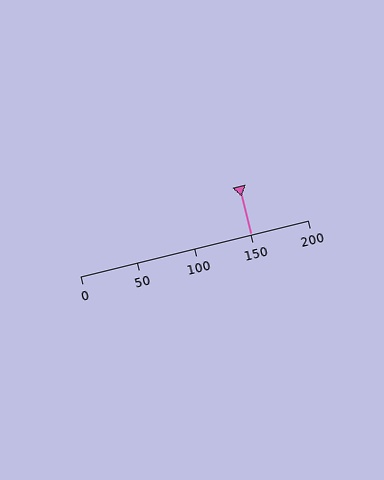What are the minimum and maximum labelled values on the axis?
The axis runs from 0 to 200.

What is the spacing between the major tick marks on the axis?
The major ticks are spaced 50 apart.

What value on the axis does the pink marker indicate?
The marker indicates approximately 150.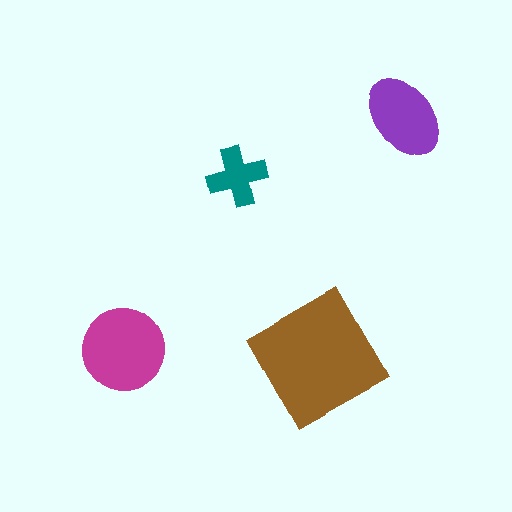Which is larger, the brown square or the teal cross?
The brown square.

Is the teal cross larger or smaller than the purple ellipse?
Smaller.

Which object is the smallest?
The teal cross.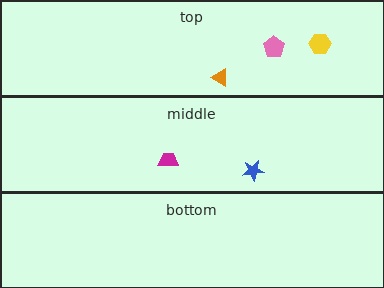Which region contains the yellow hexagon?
The top region.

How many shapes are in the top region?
3.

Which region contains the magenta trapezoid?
The middle region.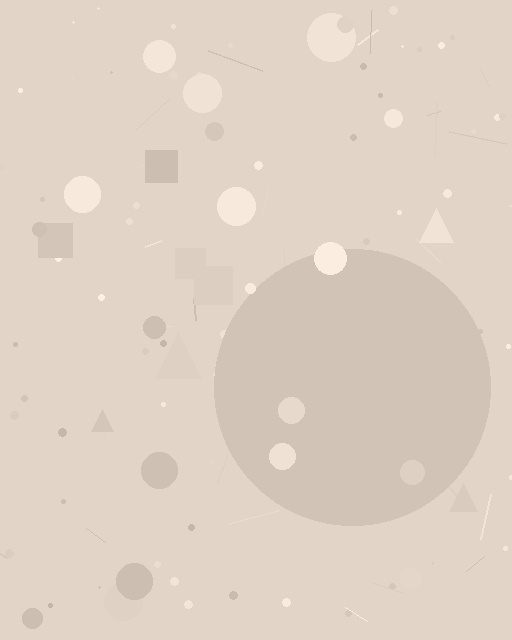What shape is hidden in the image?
A circle is hidden in the image.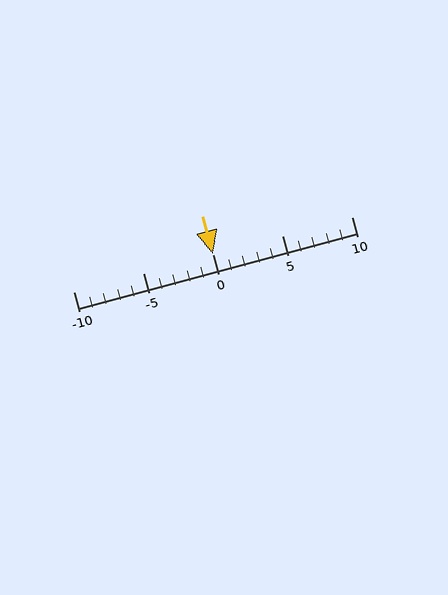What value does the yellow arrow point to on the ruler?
The yellow arrow points to approximately 0.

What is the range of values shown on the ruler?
The ruler shows values from -10 to 10.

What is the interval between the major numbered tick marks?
The major tick marks are spaced 5 units apart.